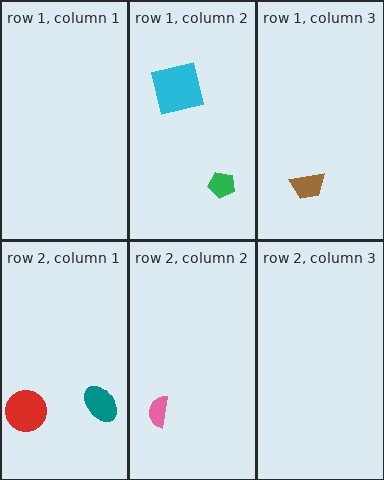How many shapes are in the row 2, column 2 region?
1.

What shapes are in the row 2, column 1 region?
The teal ellipse, the red circle.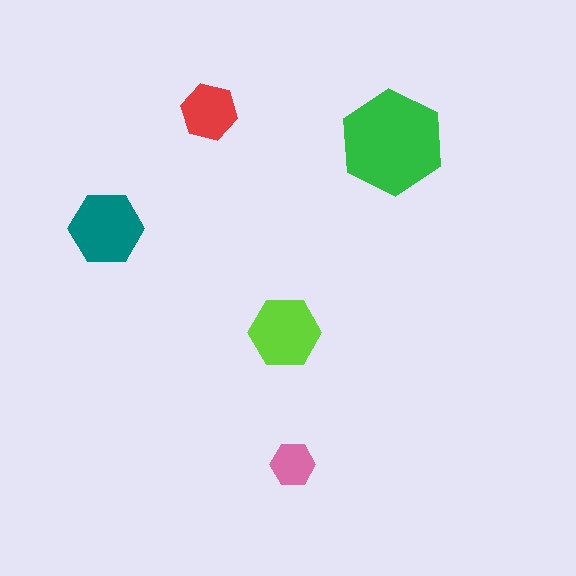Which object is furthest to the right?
The green hexagon is rightmost.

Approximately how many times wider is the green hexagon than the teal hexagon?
About 1.5 times wider.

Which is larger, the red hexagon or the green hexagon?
The green one.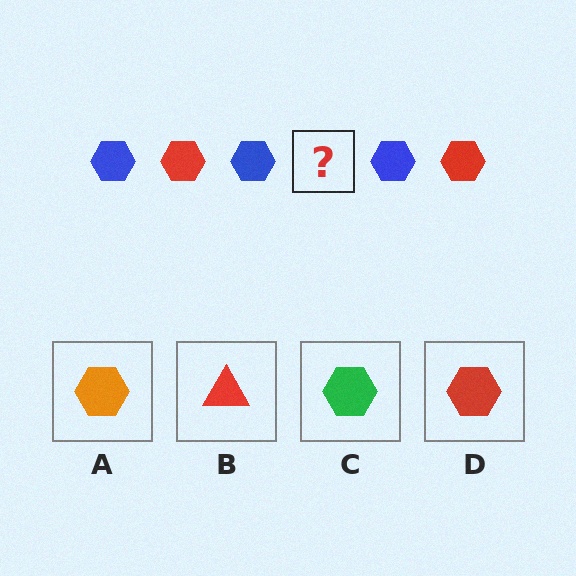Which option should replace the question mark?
Option D.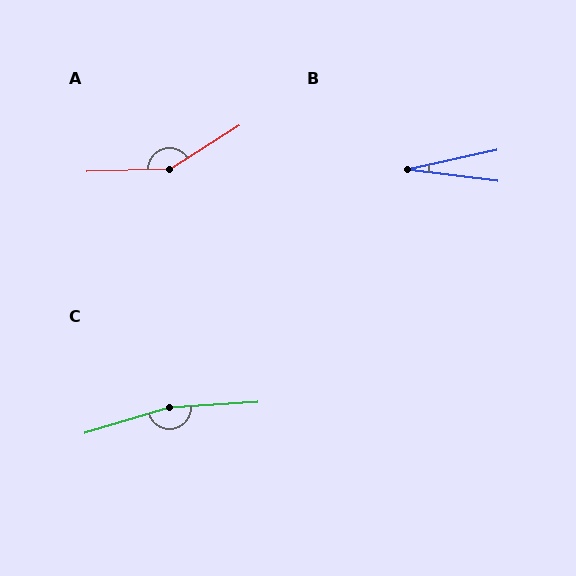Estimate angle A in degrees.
Approximately 149 degrees.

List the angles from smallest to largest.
B (19°), A (149°), C (167°).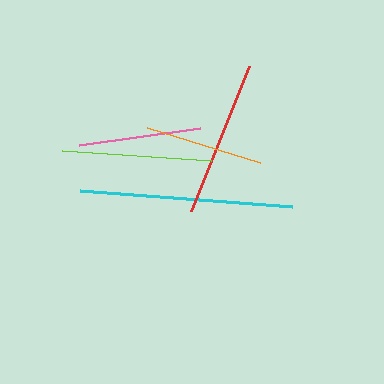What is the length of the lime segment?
The lime segment is approximately 149 pixels long.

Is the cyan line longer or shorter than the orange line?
The cyan line is longer than the orange line.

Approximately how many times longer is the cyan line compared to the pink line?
The cyan line is approximately 1.7 times the length of the pink line.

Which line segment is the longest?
The cyan line is the longest at approximately 213 pixels.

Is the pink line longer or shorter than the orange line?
The pink line is longer than the orange line.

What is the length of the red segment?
The red segment is approximately 156 pixels long.